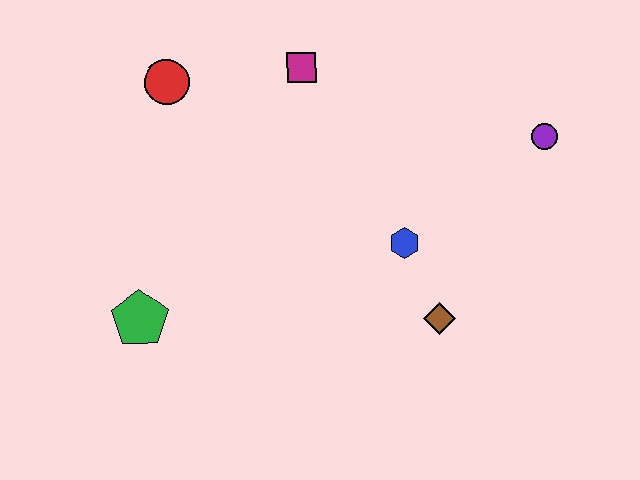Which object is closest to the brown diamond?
The blue hexagon is closest to the brown diamond.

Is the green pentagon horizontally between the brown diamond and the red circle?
No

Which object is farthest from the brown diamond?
The red circle is farthest from the brown diamond.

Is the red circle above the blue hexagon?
Yes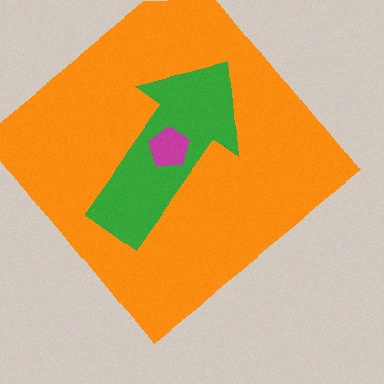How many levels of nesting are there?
3.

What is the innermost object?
The magenta pentagon.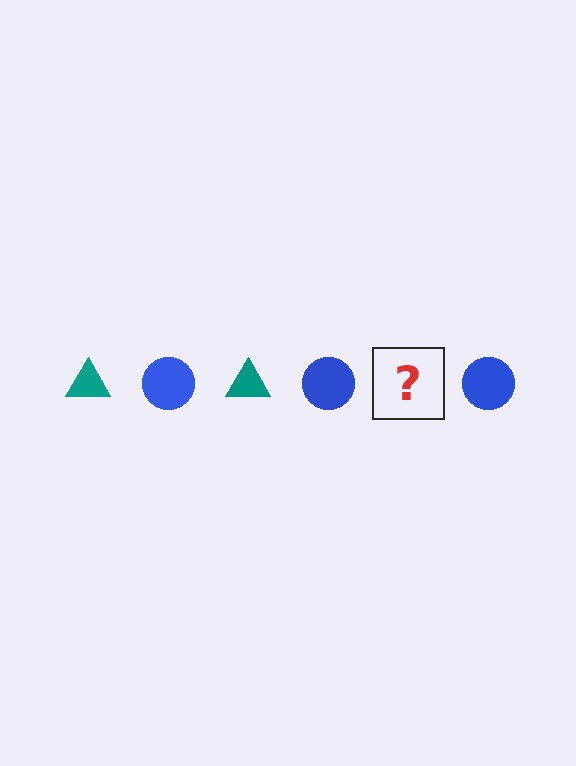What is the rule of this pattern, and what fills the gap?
The rule is that the pattern alternates between teal triangle and blue circle. The gap should be filled with a teal triangle.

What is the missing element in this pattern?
The missing element is a teal triangle.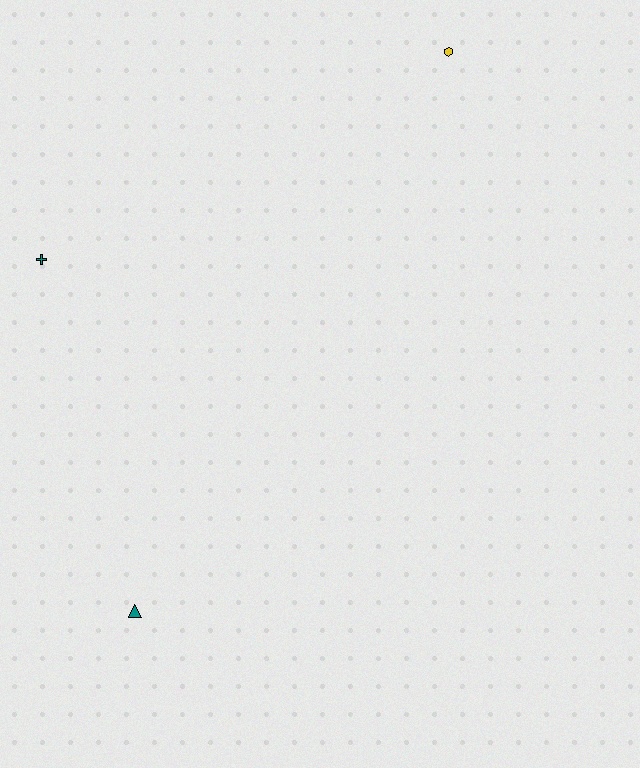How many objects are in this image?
There are 3 objects.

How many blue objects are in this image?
There are no blue objects.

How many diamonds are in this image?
There are no diamonds.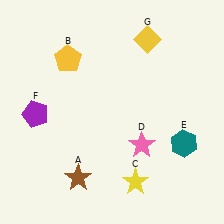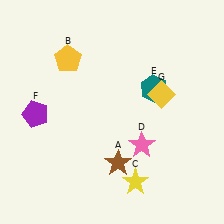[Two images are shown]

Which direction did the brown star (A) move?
The brown star (A) moved right.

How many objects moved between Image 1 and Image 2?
3 objects moved between the two images.